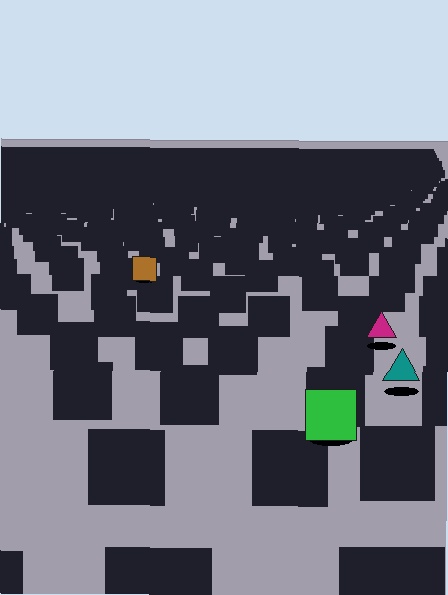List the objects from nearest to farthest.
From nearest to farthest: the green square, the teal triangle, the magenta triangle, the brown square.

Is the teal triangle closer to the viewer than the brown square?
Yes. The teal triangle is closer — you can tell from the texture gradient: the ground texture is coarser near it.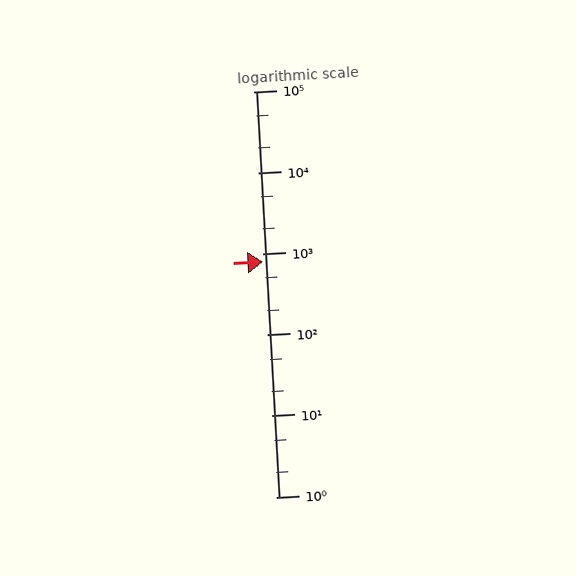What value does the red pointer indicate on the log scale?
The pointer indicates approximately 790.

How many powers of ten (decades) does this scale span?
The scale spans 5 decades, from 1 to 100000.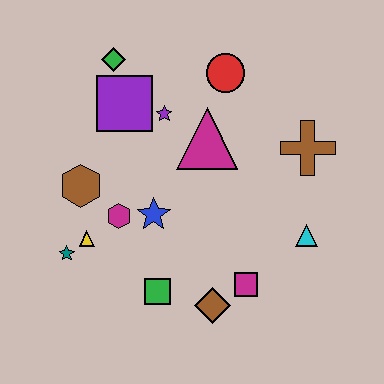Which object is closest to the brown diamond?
The magenta square is closest to the brown diamond.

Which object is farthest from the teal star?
The brown cross is farthest from the teal star.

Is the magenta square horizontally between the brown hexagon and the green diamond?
No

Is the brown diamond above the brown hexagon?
No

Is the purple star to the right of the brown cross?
No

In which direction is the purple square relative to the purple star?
The purple square is to the left of the purple star.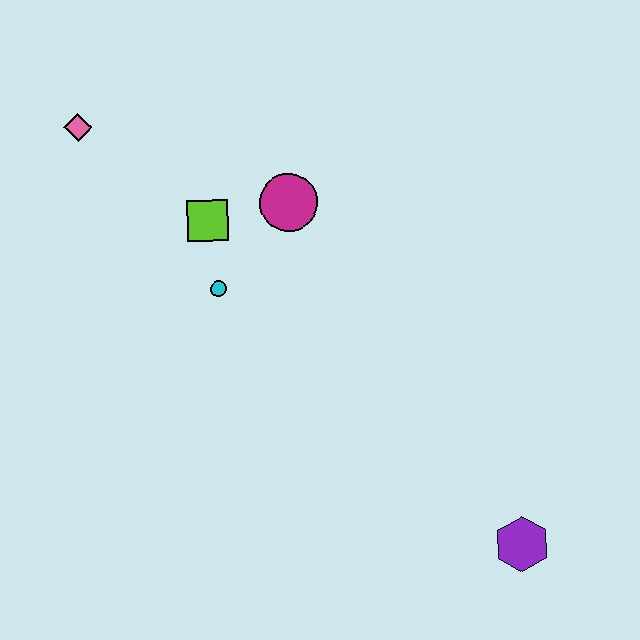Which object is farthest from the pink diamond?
The purple hexagon is farthest from the pink diamond.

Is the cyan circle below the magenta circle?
Yes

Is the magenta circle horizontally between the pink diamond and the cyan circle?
No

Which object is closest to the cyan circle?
The lime square is closest to the cyan circle.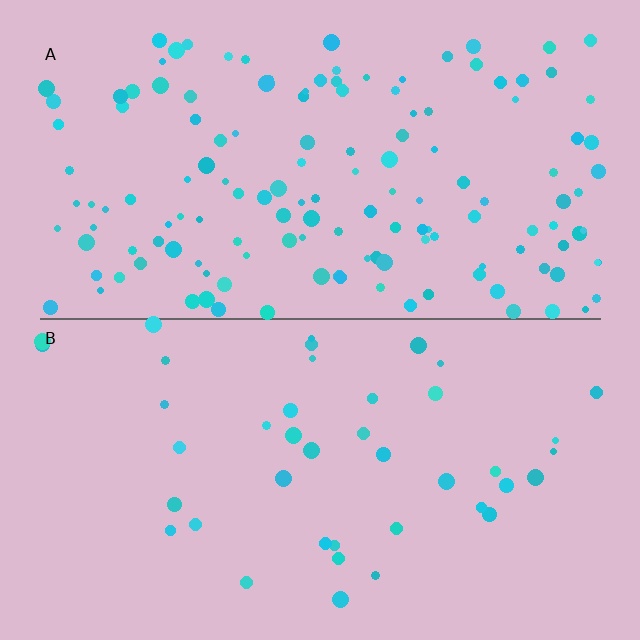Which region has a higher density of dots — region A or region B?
A (the top).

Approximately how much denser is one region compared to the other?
Approximately 3.4× — region A over region B.